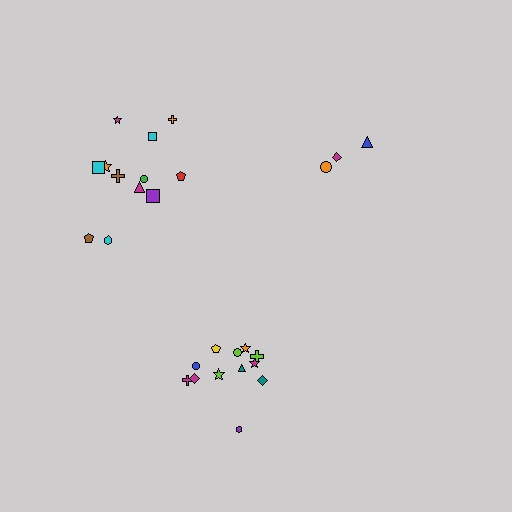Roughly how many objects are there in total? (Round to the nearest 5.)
Roughly 25 objects in total.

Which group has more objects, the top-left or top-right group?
The top-left group.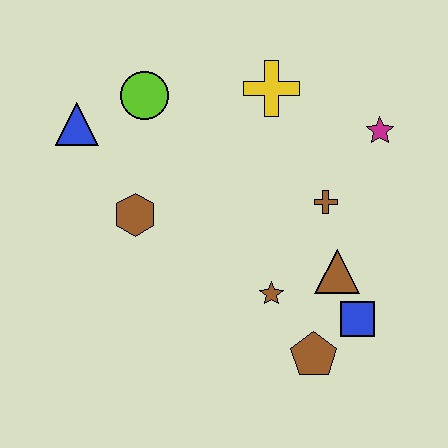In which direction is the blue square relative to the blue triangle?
The blue square is to the right of the blue triangle.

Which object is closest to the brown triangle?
The blue square is closest to the brown triangle.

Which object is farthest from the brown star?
The blue triangle is farthest from the brown star.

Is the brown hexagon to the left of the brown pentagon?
Yes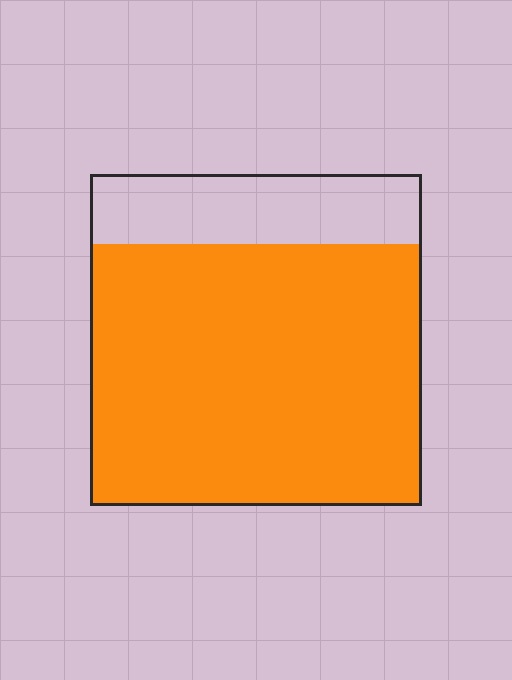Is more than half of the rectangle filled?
Yes.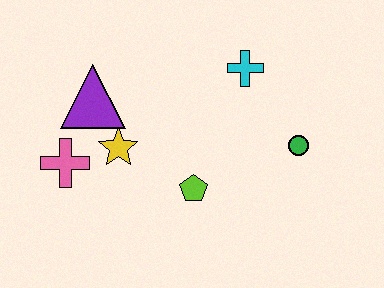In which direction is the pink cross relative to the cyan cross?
The pink cross is to the left of the cyan cross.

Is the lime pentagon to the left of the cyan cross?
Yes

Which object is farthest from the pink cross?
The green circle is farthest from the pink cross.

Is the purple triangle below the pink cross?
No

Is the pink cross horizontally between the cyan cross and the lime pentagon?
No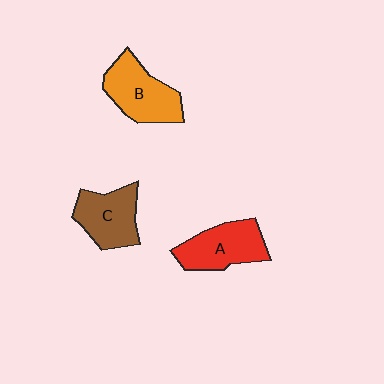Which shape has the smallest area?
Shape C (brown).